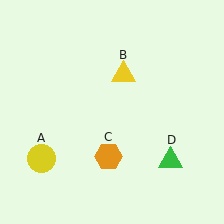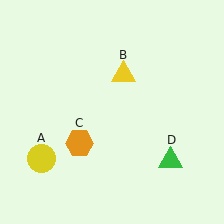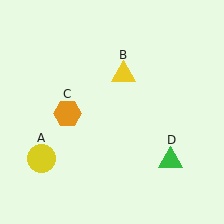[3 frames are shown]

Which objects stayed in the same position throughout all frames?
Yellow circle (object A) and yellow triangle (object B) and green triangle (object D) remained stationary.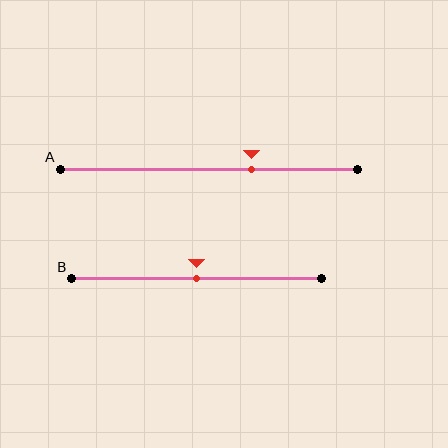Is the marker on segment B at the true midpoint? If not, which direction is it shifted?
Yes, the marker on segment B is at the true midpoint.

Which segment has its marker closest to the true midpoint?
Segment B has its marker closest to the true midpoint.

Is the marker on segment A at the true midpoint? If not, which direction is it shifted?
No, the marker on segment A is shifted to the right by about 14% of the segment length.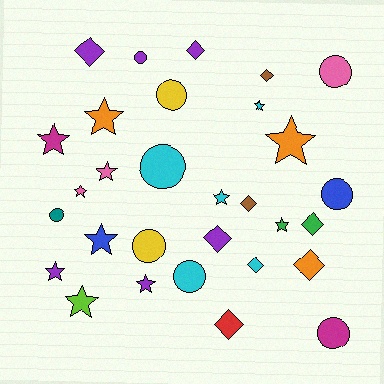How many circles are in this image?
There are 9 circles.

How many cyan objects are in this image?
There are 5 cyan objects.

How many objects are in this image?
There are 30 objects.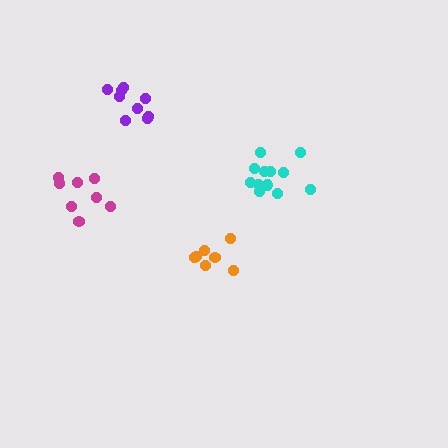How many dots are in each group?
Group 1: 12 dots, Group 2: 9 dots, Group 3: 7 dots, Group 4: 8 dots (36 total).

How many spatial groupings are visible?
There are 4 spatial groupings.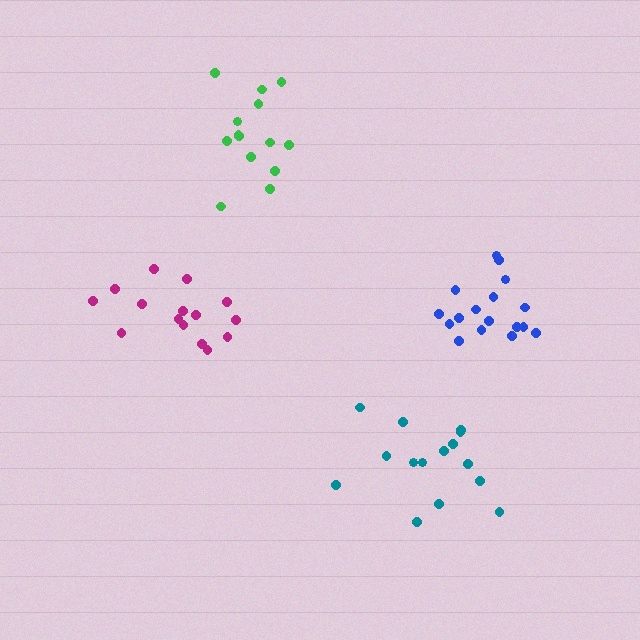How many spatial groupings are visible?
There are 4 spatial groupings.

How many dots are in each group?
Group 1: 14 dots, Group 2: 15 dots, Group 3: 17 dots, Group 4: 15 dots (61 total).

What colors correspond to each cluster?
The clusters are colored: green, teal, blue, magenta.